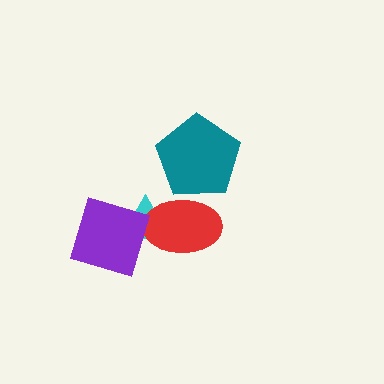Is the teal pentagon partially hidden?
No, no other shape covers it.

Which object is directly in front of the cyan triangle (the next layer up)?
The red ellipse is directly in front of the cyan triangle.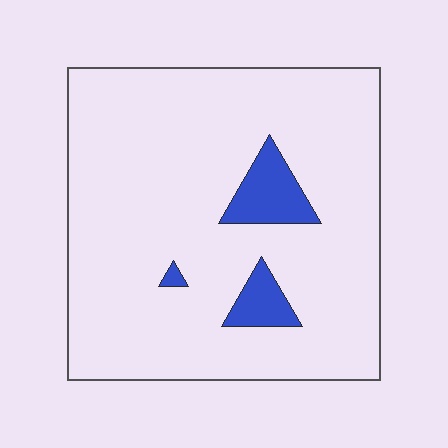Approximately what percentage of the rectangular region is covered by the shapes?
Approximately 10%.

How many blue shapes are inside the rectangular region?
3.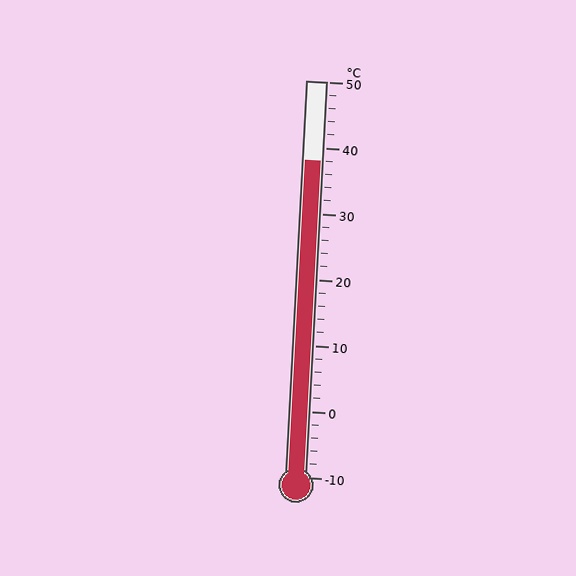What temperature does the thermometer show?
The thermometer shows approximately 38°C.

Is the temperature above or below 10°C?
The temperature is above 10°C.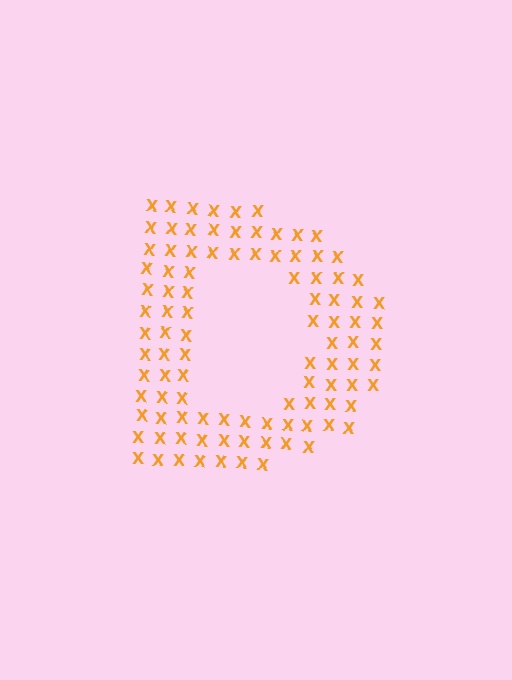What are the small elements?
The small elements are letter X's.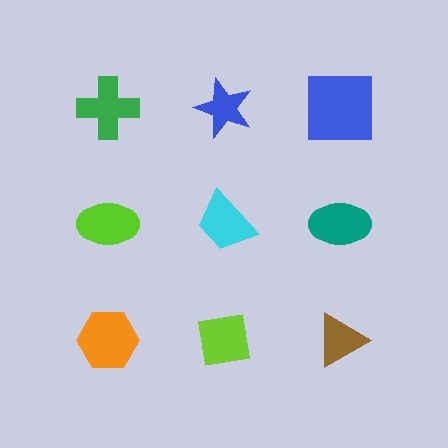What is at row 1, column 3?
A blue square.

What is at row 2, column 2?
A cyan trapezoid.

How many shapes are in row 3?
3 shapes.